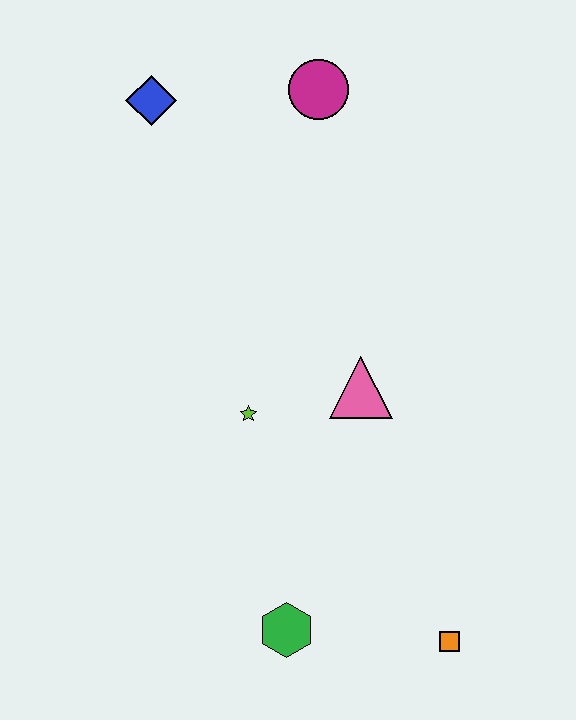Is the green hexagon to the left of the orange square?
Yes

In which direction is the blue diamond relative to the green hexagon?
The blue diamond is above the green hexagon.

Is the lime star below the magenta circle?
Yes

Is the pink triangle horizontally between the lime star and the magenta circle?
No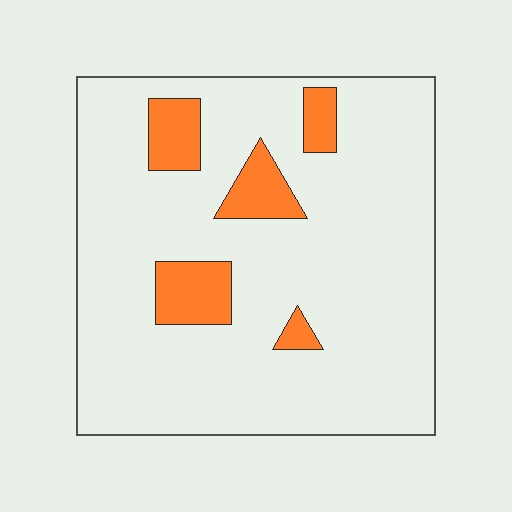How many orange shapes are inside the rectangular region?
5.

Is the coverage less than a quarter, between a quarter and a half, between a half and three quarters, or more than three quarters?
Less than a quarter.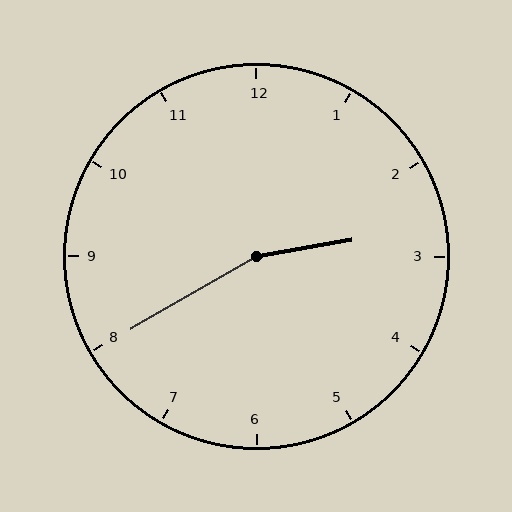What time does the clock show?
2:40.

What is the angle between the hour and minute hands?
Approximately 160 degrees.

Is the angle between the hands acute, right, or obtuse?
It is obtuse.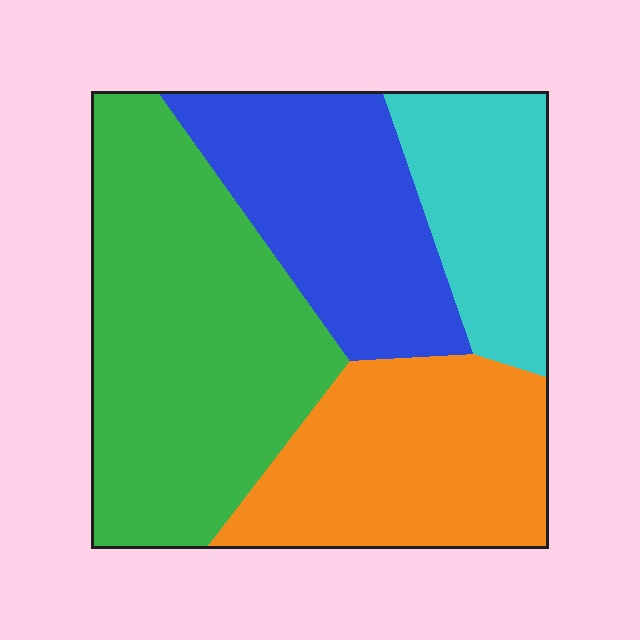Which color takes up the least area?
Cyan, at roughly 15%.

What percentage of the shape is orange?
Orange covers roughly 25% of the shape.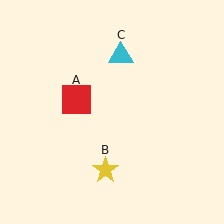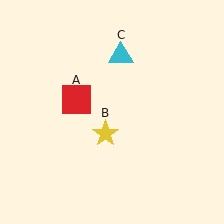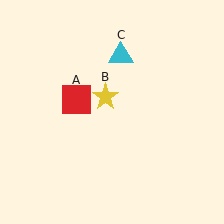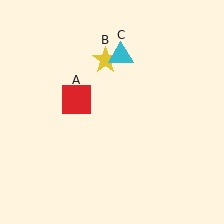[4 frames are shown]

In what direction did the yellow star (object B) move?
The yellow star (object B) moved up.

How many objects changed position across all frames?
1 object changed position: yellow star (object B).